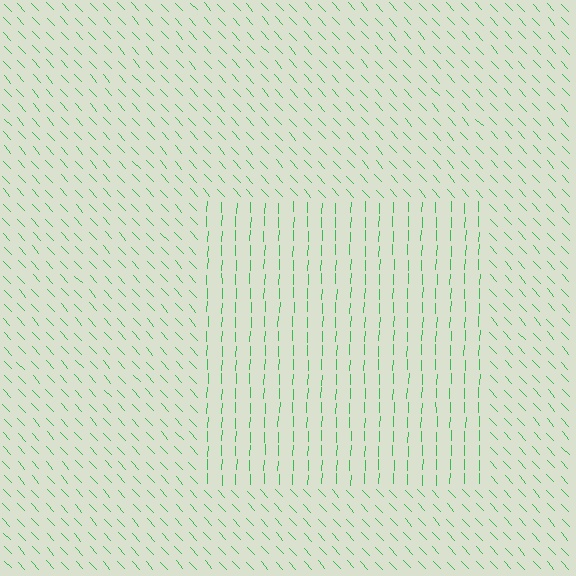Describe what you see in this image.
The image is filled with small green line segments. A rectangle region in the image has lines oriented differently from the surrounding lines, creating a visible texture boundary.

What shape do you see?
I see a rectangle.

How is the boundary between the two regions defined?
The boundary is defined purely by a change in line orientation (approximately 45 degrees difference). All lines are the same color and thickness.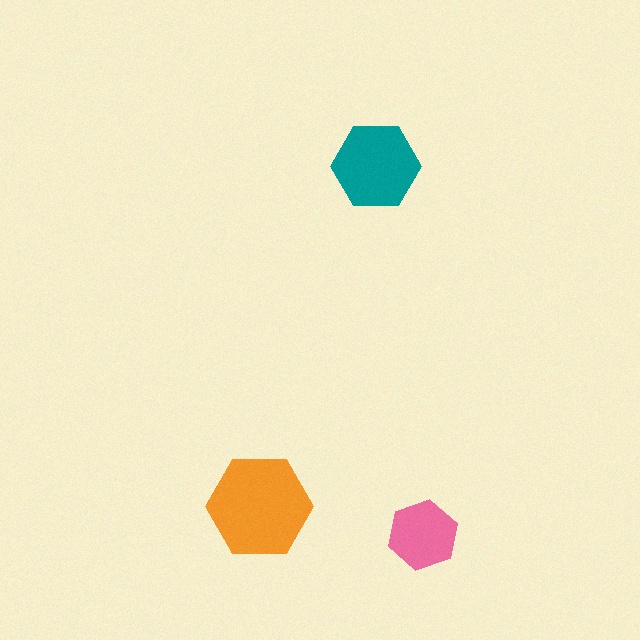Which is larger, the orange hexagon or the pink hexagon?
The orange one.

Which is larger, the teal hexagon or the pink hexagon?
The teal one.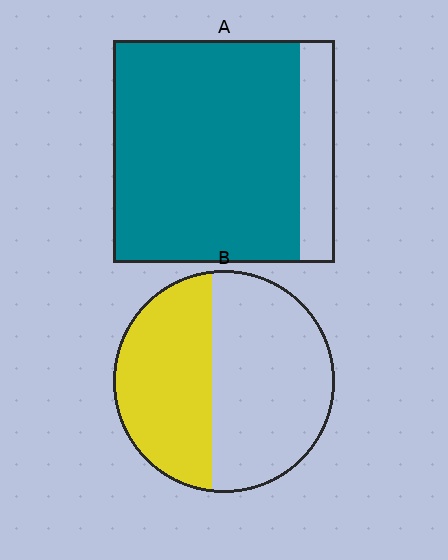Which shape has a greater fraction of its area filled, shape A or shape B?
Shape A.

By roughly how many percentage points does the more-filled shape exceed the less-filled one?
By roughly 40 percentage points (A over B).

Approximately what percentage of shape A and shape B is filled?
A is approximately 85% and B is approximately 45%.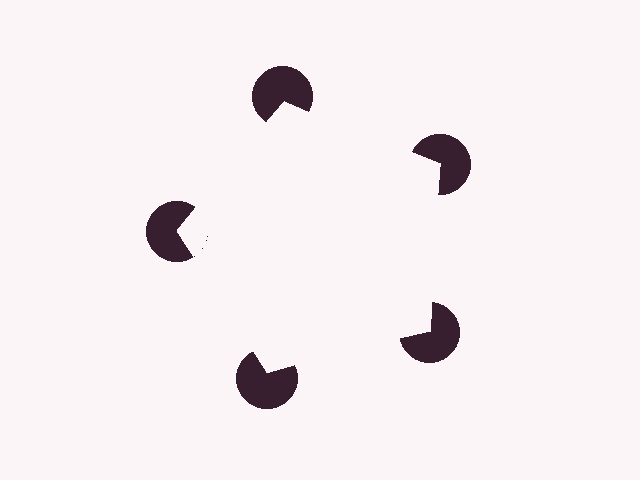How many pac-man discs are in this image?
There are 5 — one at each vertex of the illusory pentagon.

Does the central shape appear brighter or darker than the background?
It typically appears slightly brighter than the background, even though no actual brightness change is drawn.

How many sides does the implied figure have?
5 sides.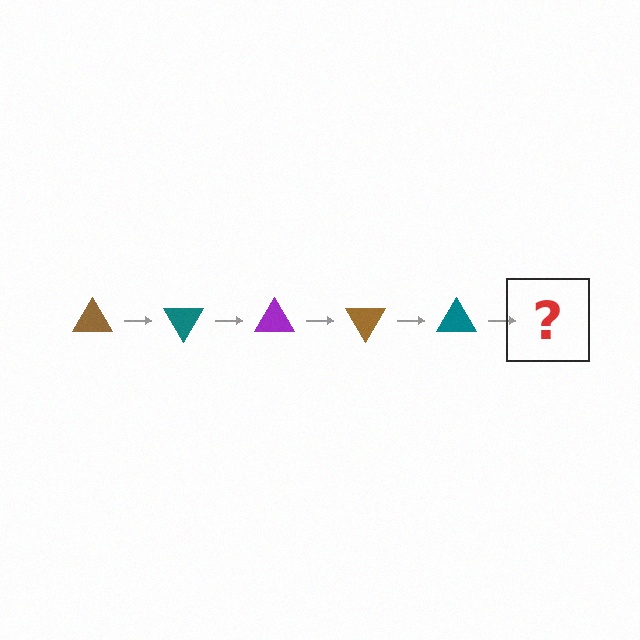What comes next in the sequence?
The next element should be a purple triangle, rotated 300 degrees from the start.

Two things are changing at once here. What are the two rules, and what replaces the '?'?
The two rules are that it rotates 60 degrees each step and the color cycles through brown, teal, and purple. The '?' should be a purple triangle, rotated 300 degrees from the start.